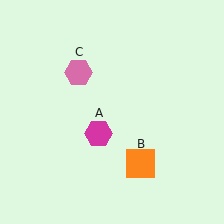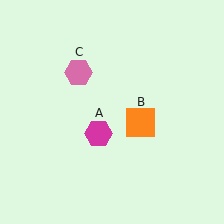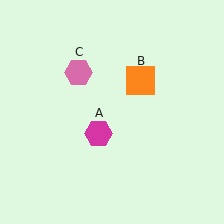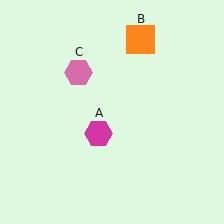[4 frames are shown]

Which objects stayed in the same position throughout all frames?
Magenta hexagon (object A) and pink hexagon (object C) remained stationary.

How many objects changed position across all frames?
1 object changed position: orange square (object B).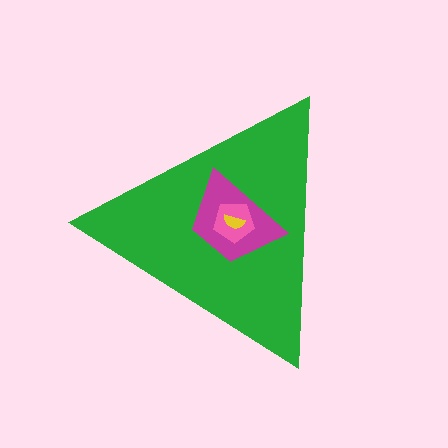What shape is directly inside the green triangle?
The magenta trapezoid.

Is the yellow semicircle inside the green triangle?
Yes.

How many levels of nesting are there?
4.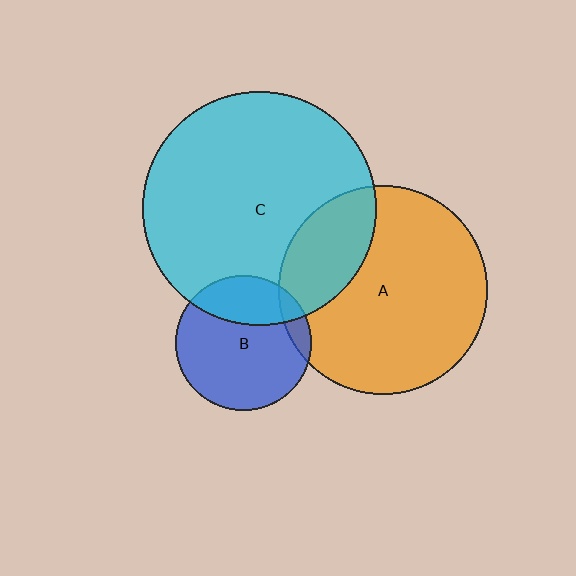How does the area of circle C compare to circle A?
Approximately 1.3 times.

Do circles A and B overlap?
Yes.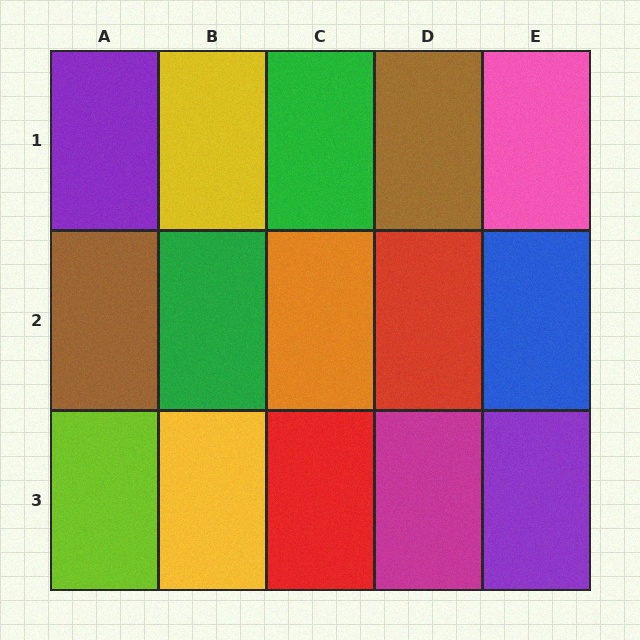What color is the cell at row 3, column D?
Magenta.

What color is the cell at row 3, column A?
Lime.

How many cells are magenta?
1 cell is magenta.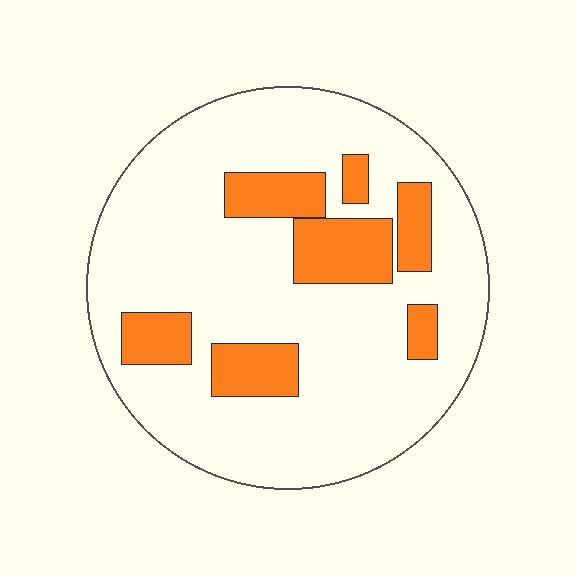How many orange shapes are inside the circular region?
7.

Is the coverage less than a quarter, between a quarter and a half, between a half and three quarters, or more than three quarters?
Less than a quarter.